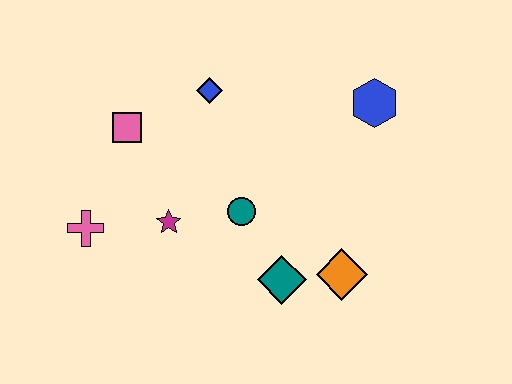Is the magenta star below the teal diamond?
No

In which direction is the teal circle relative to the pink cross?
The teal circle is to the right of the pink cross.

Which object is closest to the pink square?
The blue diamond is closest to the pink square.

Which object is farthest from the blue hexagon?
The pink cross is farthest from the blue hexagon.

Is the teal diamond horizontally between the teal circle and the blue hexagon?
Yes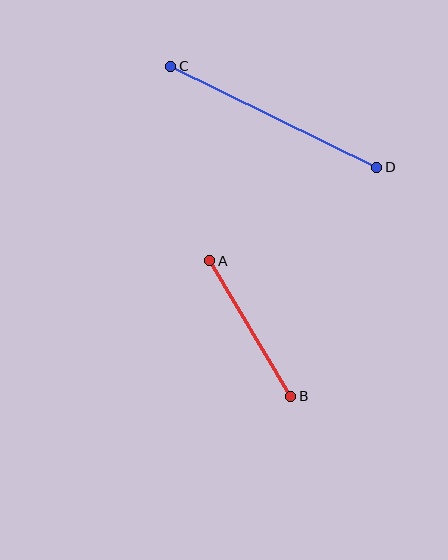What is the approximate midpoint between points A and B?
The midpoint is at approximately (250, 328) pixels.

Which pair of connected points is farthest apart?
Points C and D are farthest apart.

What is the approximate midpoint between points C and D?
The midpoint is at approximately (274, 117) pixels.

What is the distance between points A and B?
The distance is approximately 158 pixels.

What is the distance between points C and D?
The distance is approximately 229 pixels.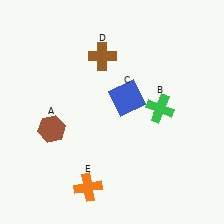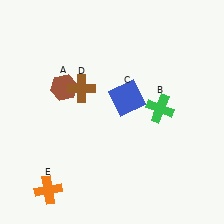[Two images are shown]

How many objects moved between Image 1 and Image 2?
3 objects moved between the two images.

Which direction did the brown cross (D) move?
The brown cross (D) moved down.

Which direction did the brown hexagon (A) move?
The brown hexagon (A) moved up.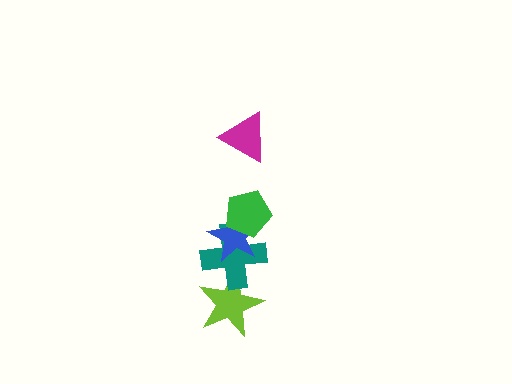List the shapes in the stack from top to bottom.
From top to bottom: the magenta triangle, the green pentagon, the blue star, the teal cross, the lime star.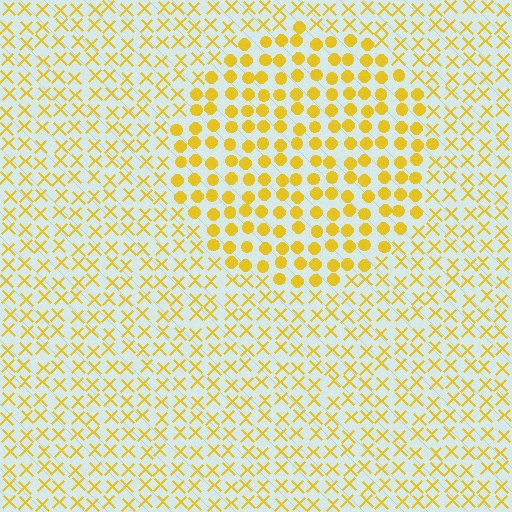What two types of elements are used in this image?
The image uses circles inside the circle region and X marks outside it.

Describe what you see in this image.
The image is filled with small yellow elements arranged in a uniform grid. A circle-shaped region contains circles, while the surrounding area contains X marks. The boundary is defined purely by the change in element shape.